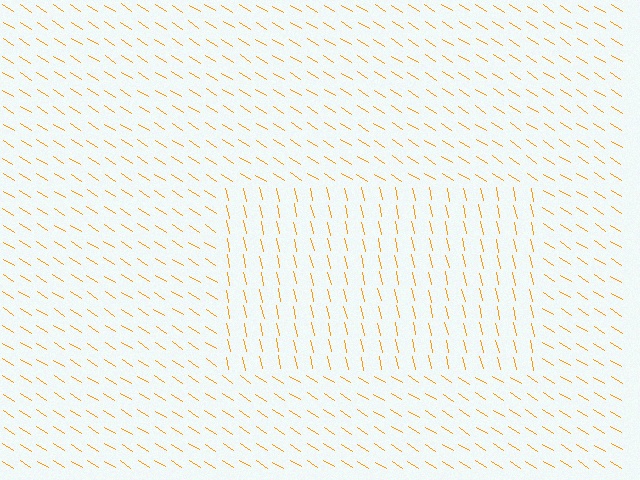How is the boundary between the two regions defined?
The boundary is defined purely by a change in line orientation (approximately 45 degrees difference). All lines are the same color and thickness.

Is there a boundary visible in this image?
Yes, there is a texture boundary formed by a change in line orientation.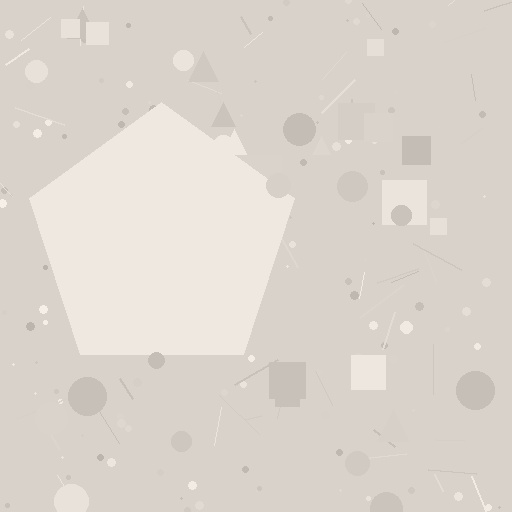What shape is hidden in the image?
A pentagon is hidden in the image.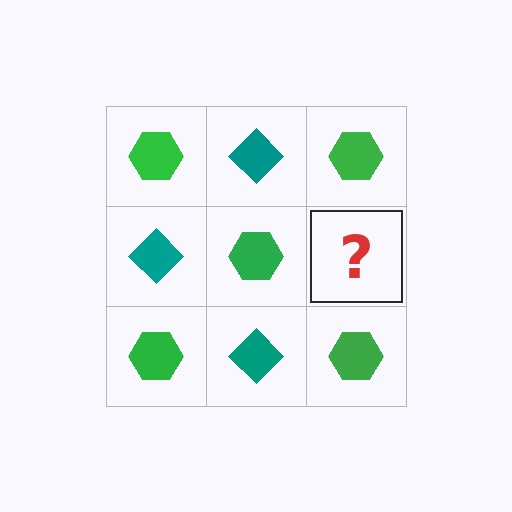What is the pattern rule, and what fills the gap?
The rule is that it alternates green hexagon and teal diamond in a checkerboard pattern. The gap should be filled with a teal diamond.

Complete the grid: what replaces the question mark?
The question mark should be replaced with a teal diamond.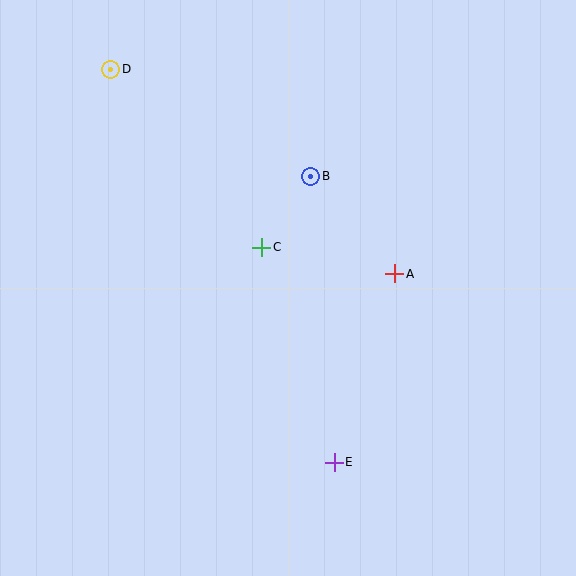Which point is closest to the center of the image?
Point C at (262, 247) is closest to the center.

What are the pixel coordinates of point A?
Point A is at (395, 274).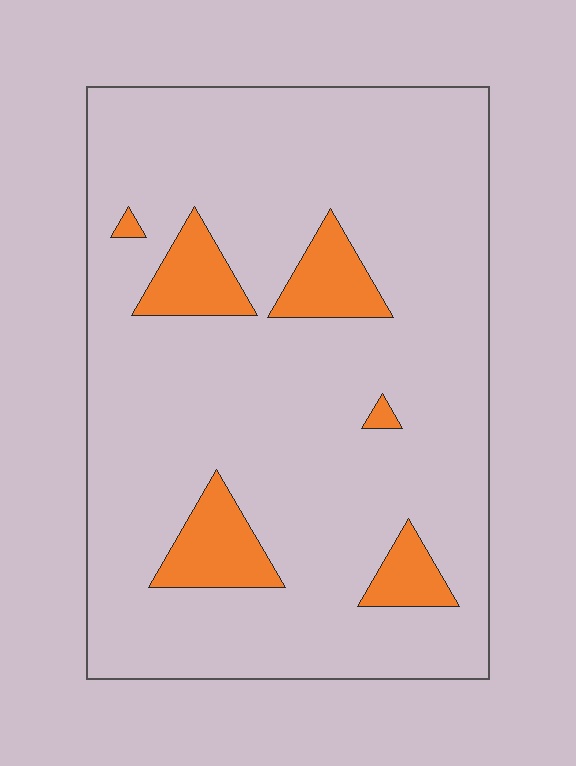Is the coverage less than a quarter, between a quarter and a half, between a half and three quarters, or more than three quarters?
Less than a quarter.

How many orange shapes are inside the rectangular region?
6.